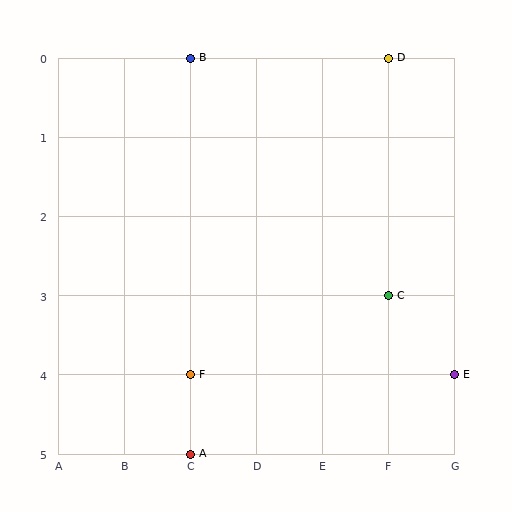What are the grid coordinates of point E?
Point E is at grid coordinates (G, 4).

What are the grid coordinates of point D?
Point D is at grid coordinates (F, 0).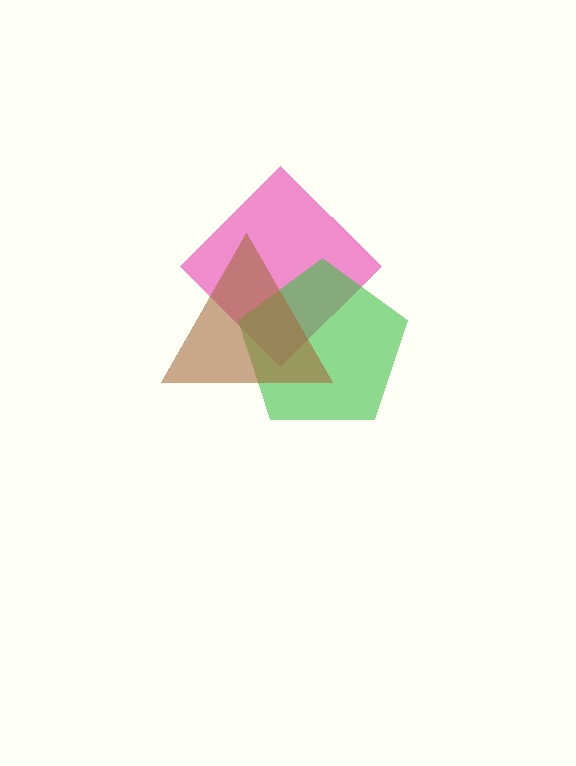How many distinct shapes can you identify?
There are 3 distinct shapes: a pink diamond, a green pentagon, a brown triangle.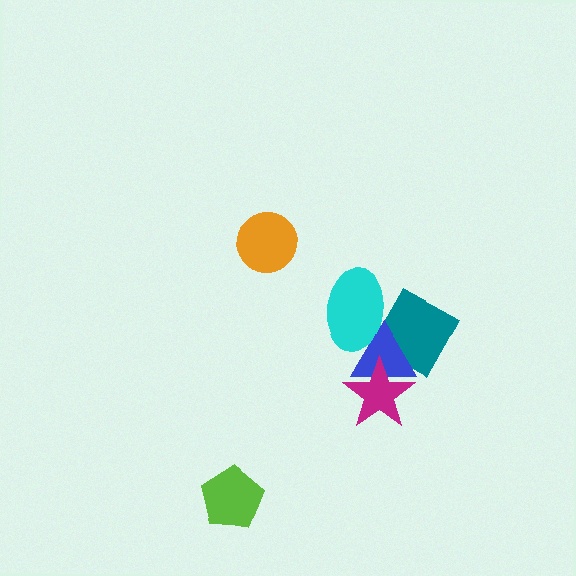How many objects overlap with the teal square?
2 objects overlap with the teal square.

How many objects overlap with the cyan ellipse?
2 objects overlap with the cyan ellipse.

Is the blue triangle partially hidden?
Yes, it is partially covered by another shape.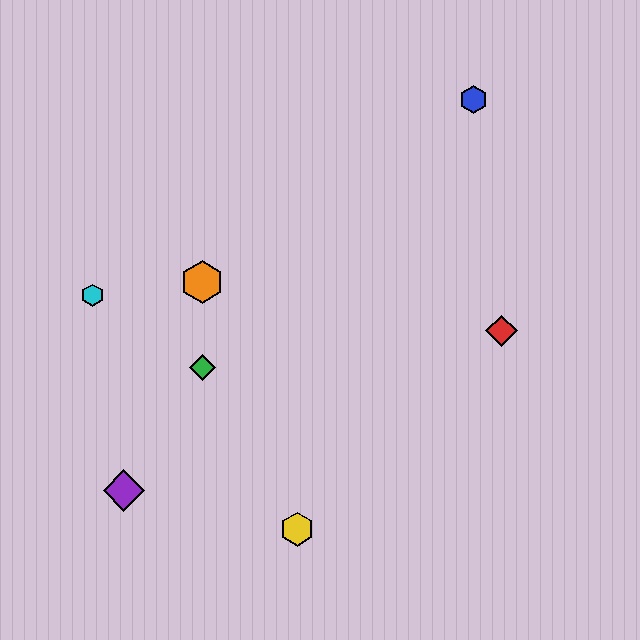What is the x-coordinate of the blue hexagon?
The blue hexagon is at x≈473.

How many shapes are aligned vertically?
2 shapes (the green diamond, the orange hexagon) are aligned vertically.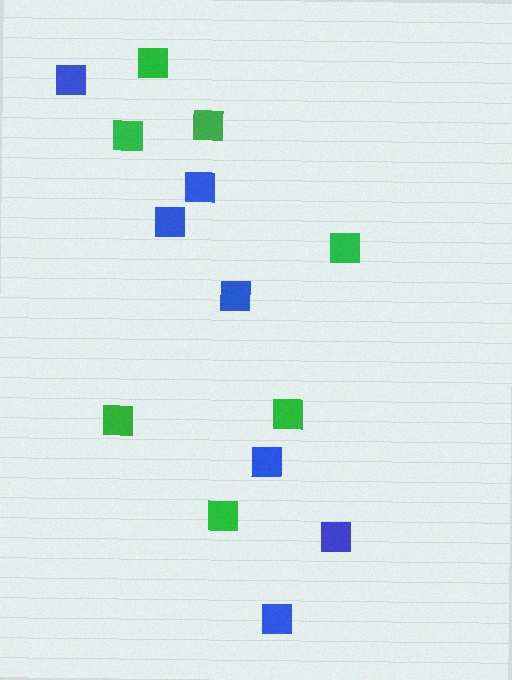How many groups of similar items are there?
There are 2 groups: one group of green squares (7) and one group of blue squares (7).